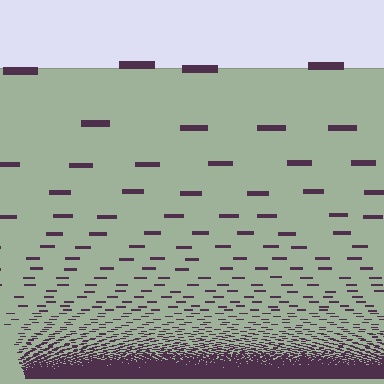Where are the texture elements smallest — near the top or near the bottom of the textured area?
Near the bottom.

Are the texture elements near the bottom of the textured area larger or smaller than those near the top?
Smaller. The gradient is inverted — elements near the bottom are smaller and denser.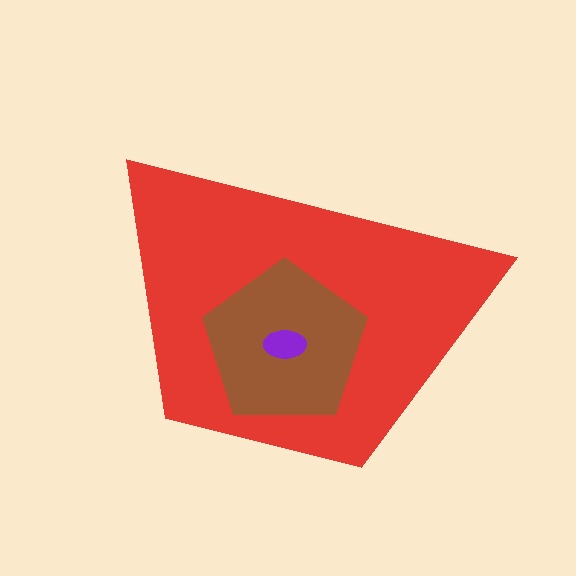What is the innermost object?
The purple ellipse.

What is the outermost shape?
The red trapezoid.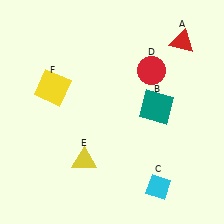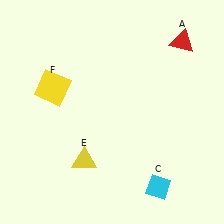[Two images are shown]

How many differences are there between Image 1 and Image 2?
There are 2 differences between the two images.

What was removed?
The red circle (D), the teal square (B) were removed in Image 2.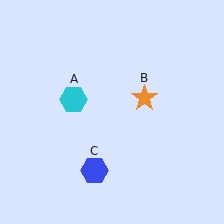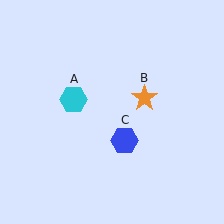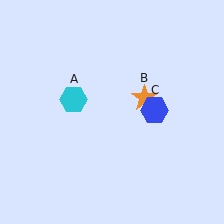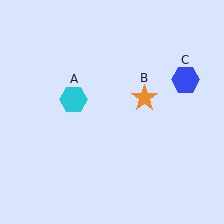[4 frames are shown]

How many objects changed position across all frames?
1 object changed position: blue hexagon (object C).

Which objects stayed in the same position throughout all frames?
Cyan hexagon (object A) and orange star (object B) remained stationary.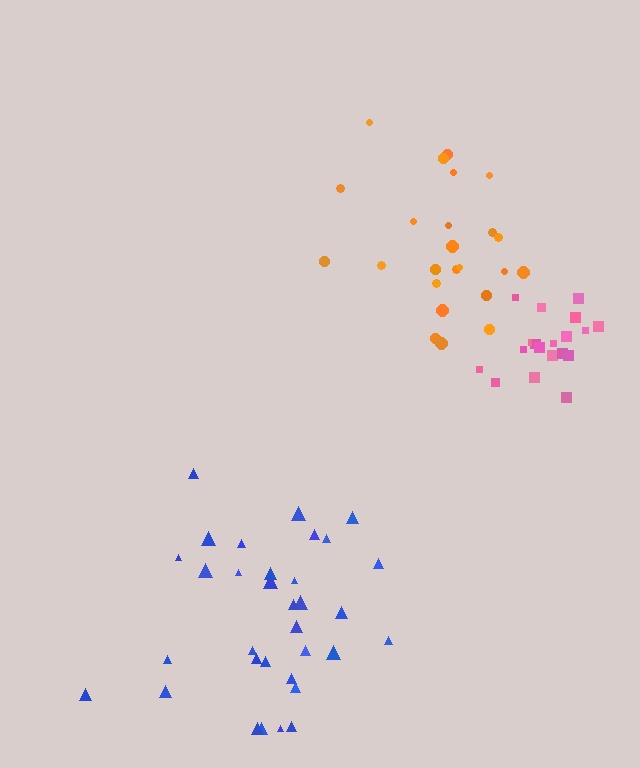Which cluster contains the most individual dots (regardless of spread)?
Blue (33).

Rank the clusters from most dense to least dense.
pink, blue, orange.